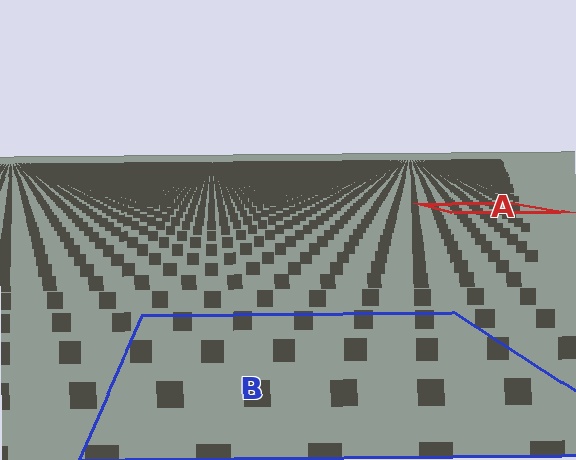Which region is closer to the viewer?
Region B is closer. The texture elements there are larger and more spread out.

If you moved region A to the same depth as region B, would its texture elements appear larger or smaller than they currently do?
They would appear larger. At a closer depth, the same texture elements are projected at a bigger on-screen size.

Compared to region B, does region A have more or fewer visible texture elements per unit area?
Region A has more texture elements per unit area — they are packed more densely because it is farther away.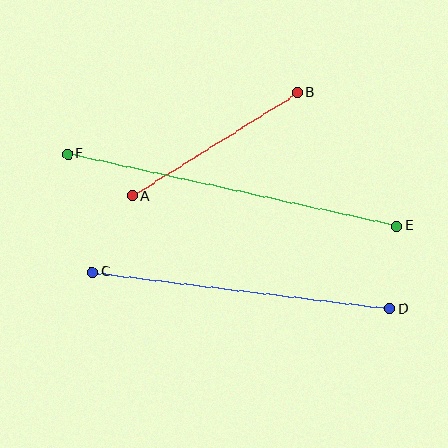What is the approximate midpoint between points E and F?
The midpoint is at approximately (232, 190) pixels.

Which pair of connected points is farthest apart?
Points E and F are farthest apart.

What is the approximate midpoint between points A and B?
The midpoint is at approximately (215, 144) pixels.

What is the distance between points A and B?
The distance is approximately 195 pixels.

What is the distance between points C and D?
The distance is approximately 300 pixels.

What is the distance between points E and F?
The distance is approximately 337 pixels.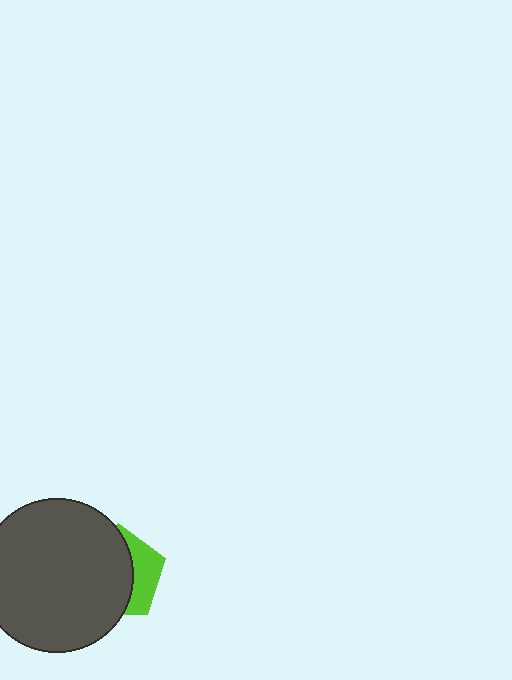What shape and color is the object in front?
The object in front is a dark gray circle.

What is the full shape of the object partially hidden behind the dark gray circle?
The partially hidden object is a lime pentagon.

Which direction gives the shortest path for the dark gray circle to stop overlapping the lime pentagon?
Moving left gives the shortest separation.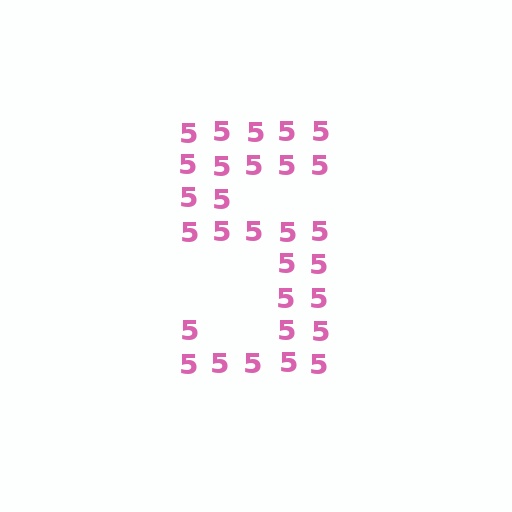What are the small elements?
The small elements are digit 5's.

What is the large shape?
The large shape is the digit 5.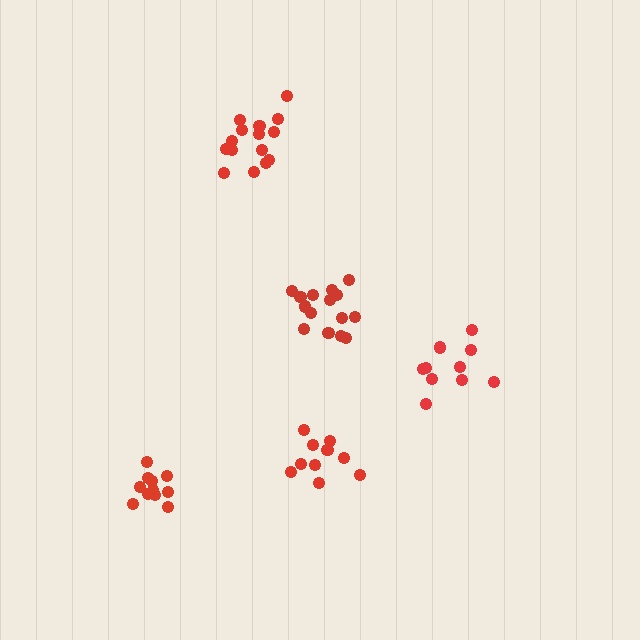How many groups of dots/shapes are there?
There are 5 groups.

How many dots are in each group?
Group 1: 16 dots, Group 2: 11 dots, Group 3: 15 dots, Group 4: 11 dots, Group 5: 10 dots (63 total).